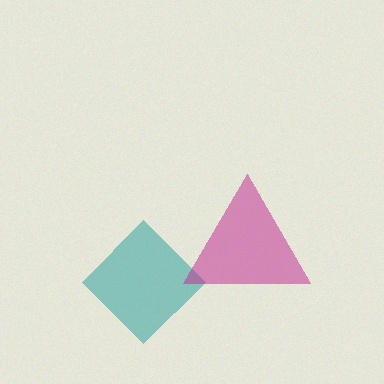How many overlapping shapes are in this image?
There are 2 overlapping shapes in the image.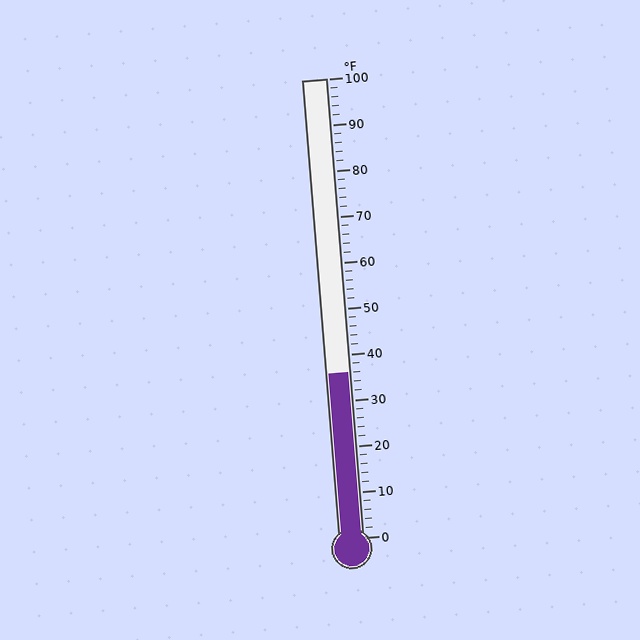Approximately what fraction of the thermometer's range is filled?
The thermometer is filled to approximately 35% of its range.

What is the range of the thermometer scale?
The thermometer scale ranges from 0°F to 100°F.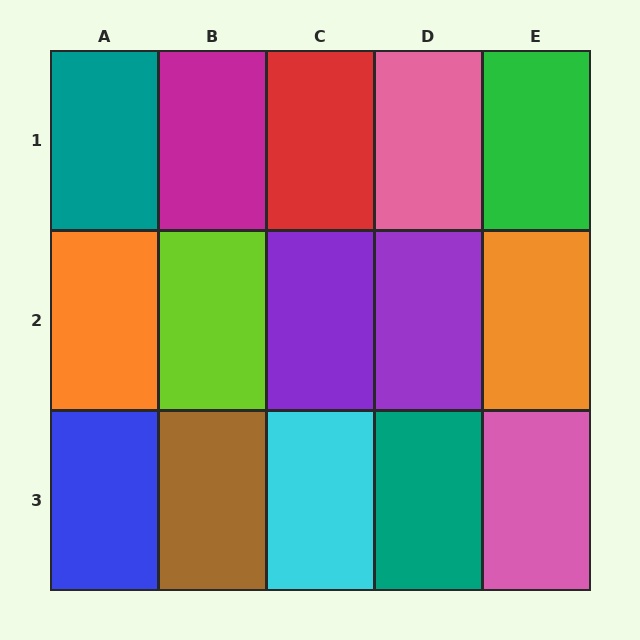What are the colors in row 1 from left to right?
Teal, magenta, red, pink, green.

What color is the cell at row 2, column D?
Purple.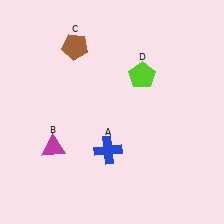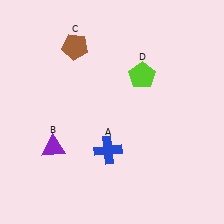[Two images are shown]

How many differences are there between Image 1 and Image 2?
There is 1 difference between the two images.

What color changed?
The triangle (B) changed from magenta in Image 1 to purple in Image 2.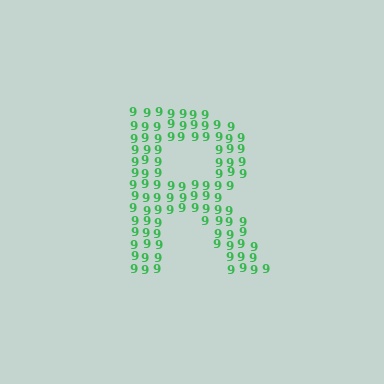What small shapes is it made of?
It is made of small digit 9's.